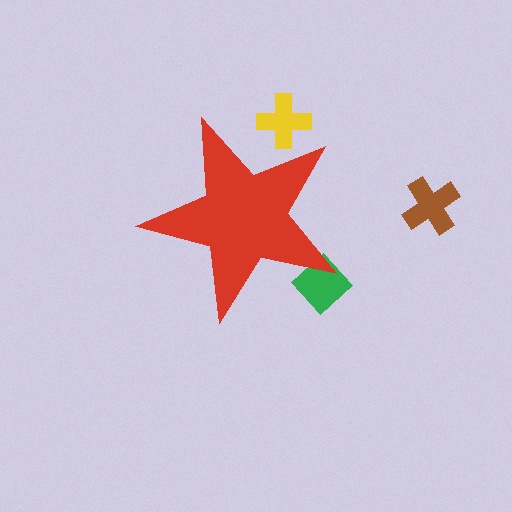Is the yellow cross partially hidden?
Yes, the yellow cross is partially hidden behind the red star.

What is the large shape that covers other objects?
A red star.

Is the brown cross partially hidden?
No, the brown cross is fully visible.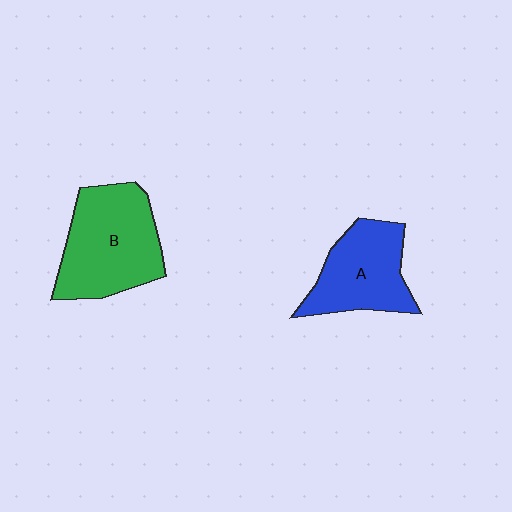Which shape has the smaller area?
Shape A (blue).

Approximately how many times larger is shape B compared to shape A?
Approximately 1.3 times.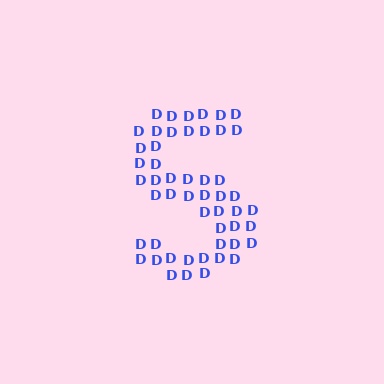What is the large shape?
The large shape is the letter S.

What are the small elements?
The small elements are letter D's.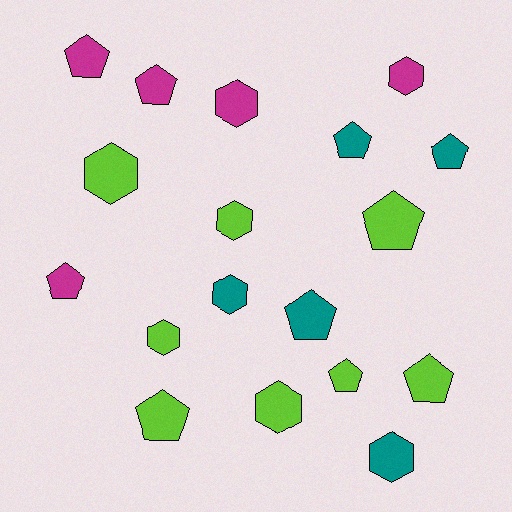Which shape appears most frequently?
Pentagon, with 10 objects.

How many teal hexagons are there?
There are 2 teal hexagons.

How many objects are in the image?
There are 18 objects.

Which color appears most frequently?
Lime, with 8 objects.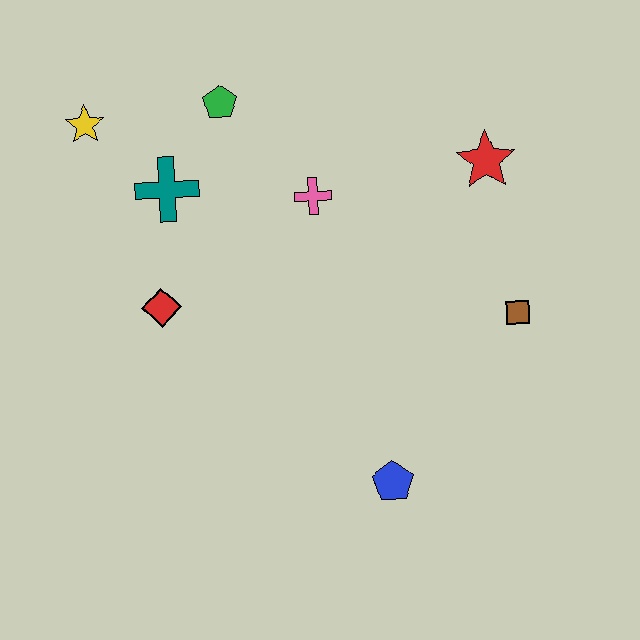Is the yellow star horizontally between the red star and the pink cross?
No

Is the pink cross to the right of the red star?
No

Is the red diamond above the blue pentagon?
Yes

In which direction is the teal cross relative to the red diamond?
The teal cross is above the red diamond.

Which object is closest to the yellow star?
The teal cross is closest to the yellow star.